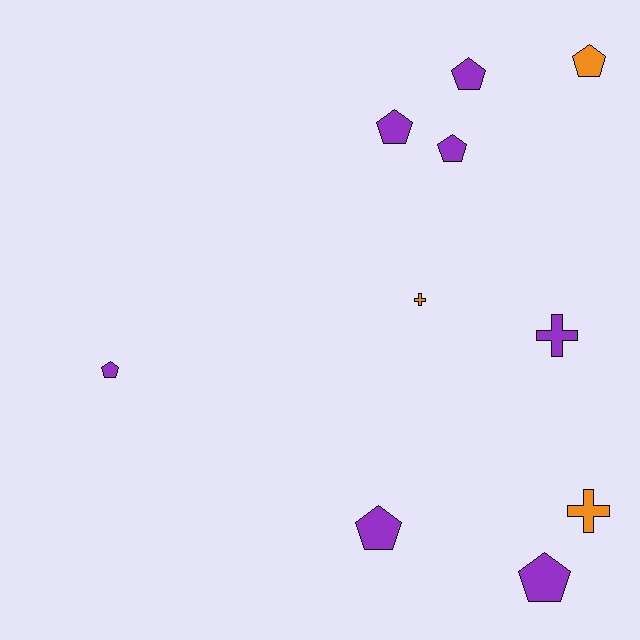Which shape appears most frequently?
Pentagon, with 7 objects.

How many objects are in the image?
There are 10 objects.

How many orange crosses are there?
There are 2 orange crosses.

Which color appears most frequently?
Purple, with 7 objects.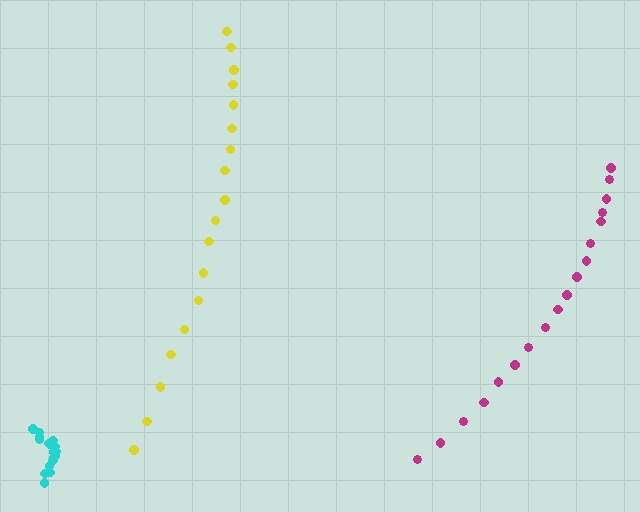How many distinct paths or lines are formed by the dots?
There are 3 distinct paths.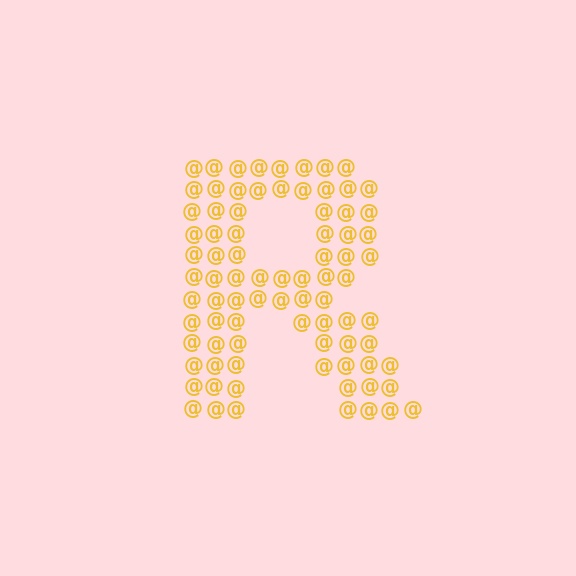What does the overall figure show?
The overall figure shows the letter R.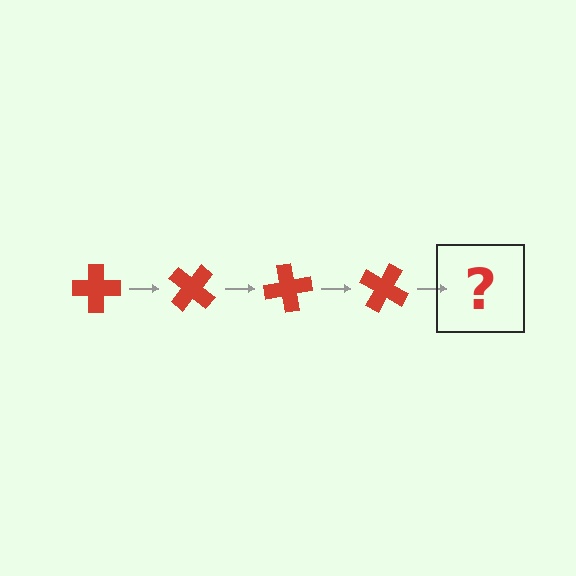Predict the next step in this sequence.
The next step is a red cross rotated 160 degrees.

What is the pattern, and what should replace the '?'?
The pattern is that the cross rotates 40 degrees each step. The '?' should be a red cross rotated 160 degrees.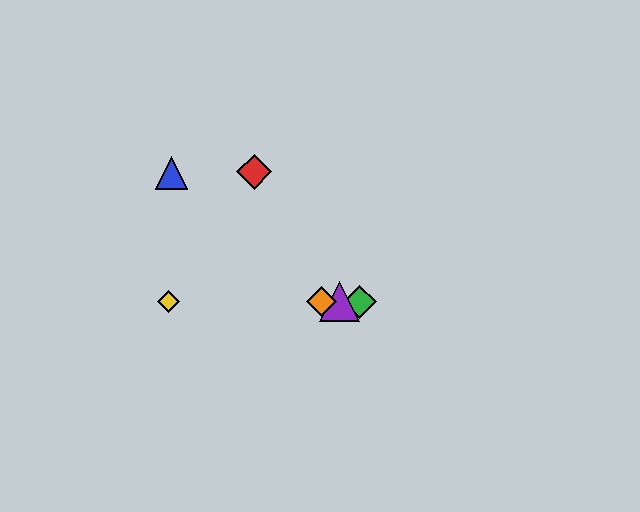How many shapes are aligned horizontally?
4 shapes (the green diamond, the yellow diamond, the purple triangle, the orange diamond) are aligned horizontally.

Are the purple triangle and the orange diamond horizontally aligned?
Yes, both are at y≈302.